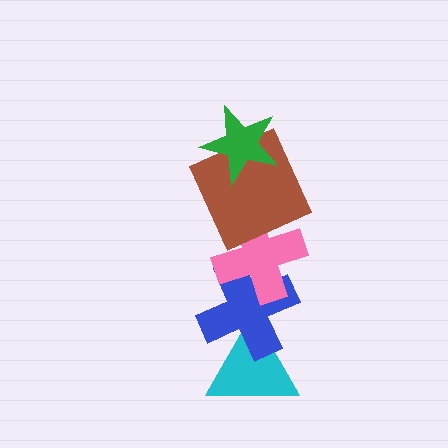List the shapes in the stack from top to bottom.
From top to bottom: the green star, the brown square, the pink cross, the blue cross, the cyan triangle.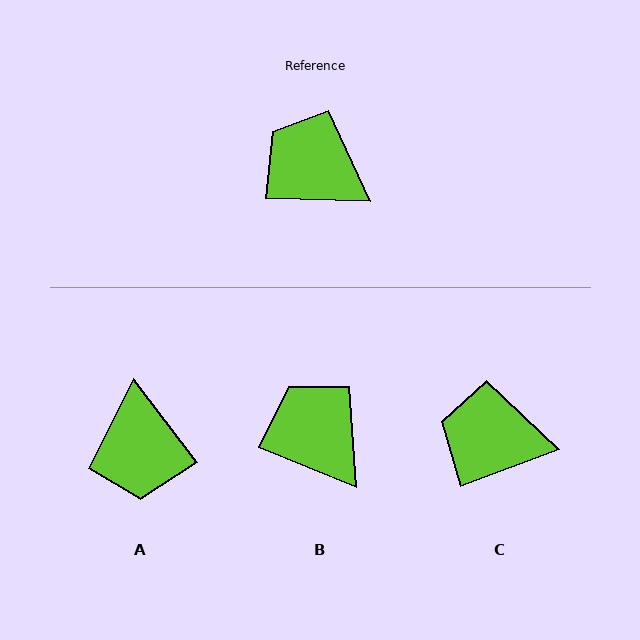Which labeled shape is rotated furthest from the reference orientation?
A, about 129 degrees away.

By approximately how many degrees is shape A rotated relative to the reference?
Approximately 129 degrees counter-clockwise.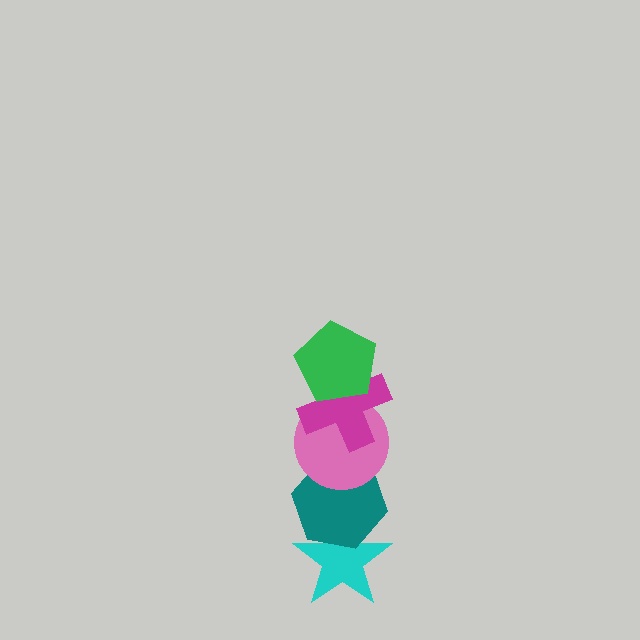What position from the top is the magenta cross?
The magenta cross is 2nd from the top.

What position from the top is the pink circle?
The pink circle is 3rd from the top.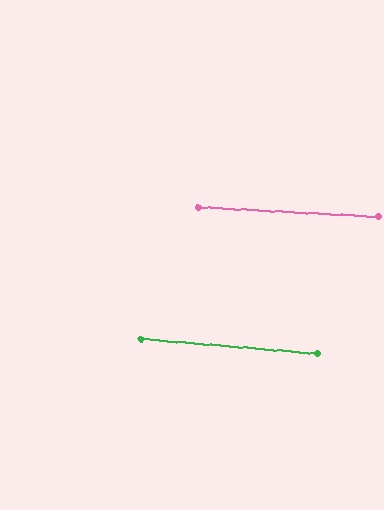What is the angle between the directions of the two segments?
Approximately 2 degrees.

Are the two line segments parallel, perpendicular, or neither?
Parallel — their directions differ by only 1.6°.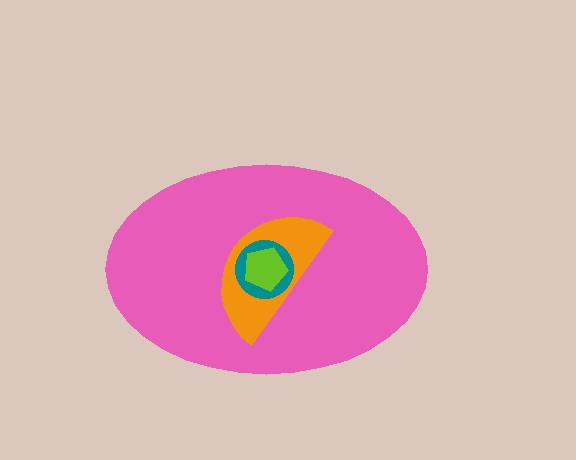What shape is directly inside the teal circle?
The lime pentagon.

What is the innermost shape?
The lime pentagon.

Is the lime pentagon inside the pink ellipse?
Yes.